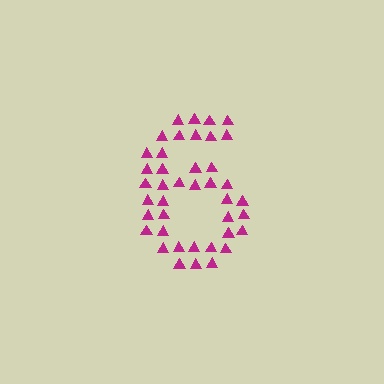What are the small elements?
The small elements are triangles.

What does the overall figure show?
The overall figure shows the digit 6.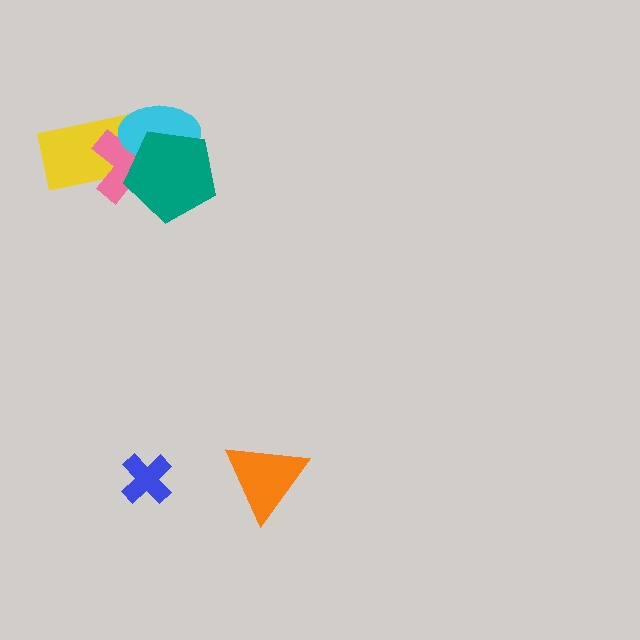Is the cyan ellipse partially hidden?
Yes, it is partially covered by another shape.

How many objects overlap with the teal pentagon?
3 objects overlap with the teal pentagon.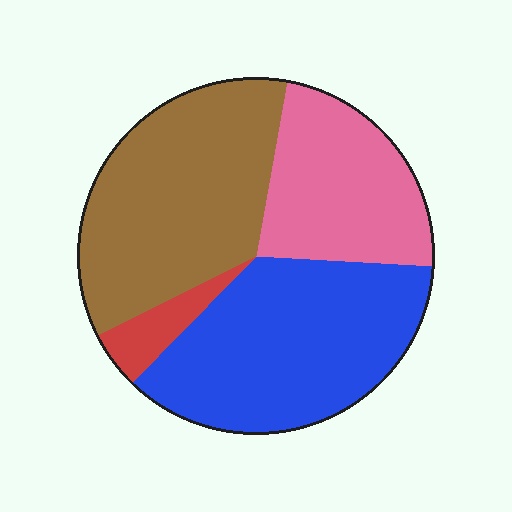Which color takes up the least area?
Red, at roughly 5%.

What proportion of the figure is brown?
Brown covers 35% of the figure.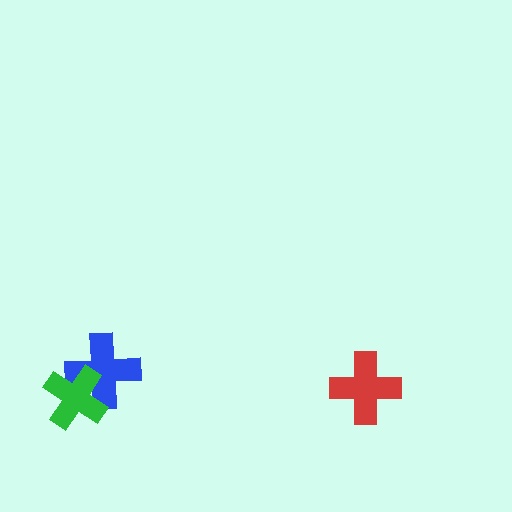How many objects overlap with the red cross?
0 objects overlap with the red cross.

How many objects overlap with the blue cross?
1 object overlaps with the blue cross.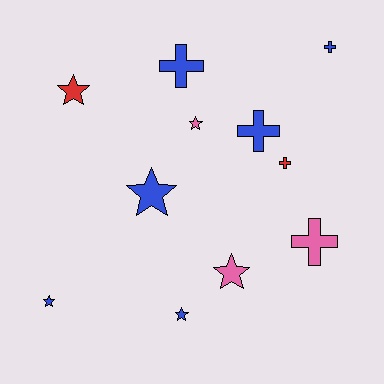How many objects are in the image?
There are 11 objects.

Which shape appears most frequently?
Star, with 6 objects.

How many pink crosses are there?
There is 1 pink cross.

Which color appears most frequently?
Blue, with 6 objects.